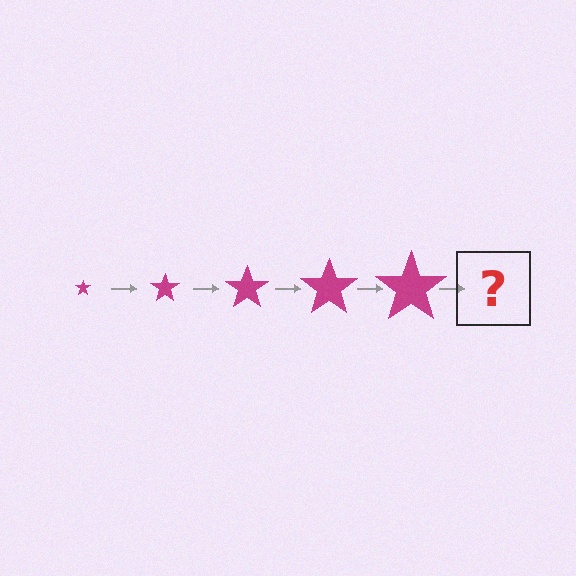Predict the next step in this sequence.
The next step is a magenta star, larger than the previous one.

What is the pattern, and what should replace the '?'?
The pattern is that the star gets progressively larger each step. The '?' should be a magenta star, larger than the previous one.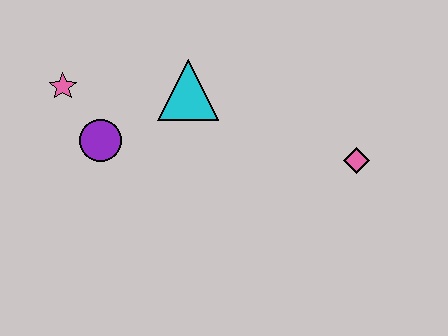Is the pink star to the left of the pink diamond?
Yes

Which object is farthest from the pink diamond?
The pink star is farthest from the pink diamond.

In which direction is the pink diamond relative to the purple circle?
The pink diamond is to the right of the purple circle.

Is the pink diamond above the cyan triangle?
No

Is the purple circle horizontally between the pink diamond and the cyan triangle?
No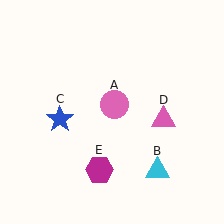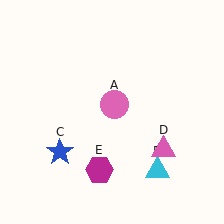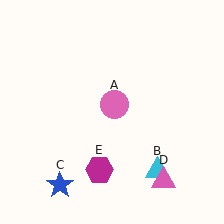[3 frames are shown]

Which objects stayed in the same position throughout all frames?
Pink circle (object A) and cyan triangle (object B) and magenta hexagon (object E) remained stationary.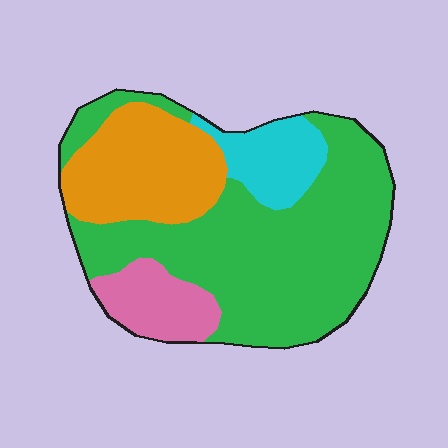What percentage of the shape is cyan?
Cyan takes up about one tenth (1/10) of the shape.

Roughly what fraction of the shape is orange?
Orange takes up between a sixth and a third of the shape.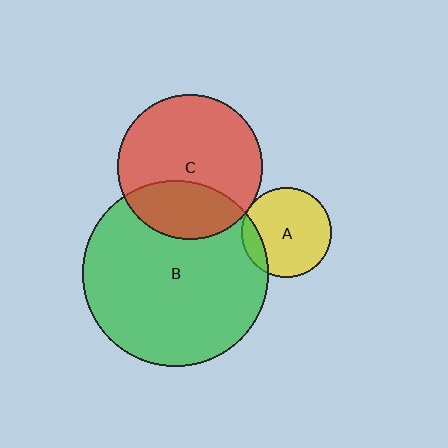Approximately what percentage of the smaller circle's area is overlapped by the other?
Approximately 30%.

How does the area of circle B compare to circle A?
Approximately 4.2 times.